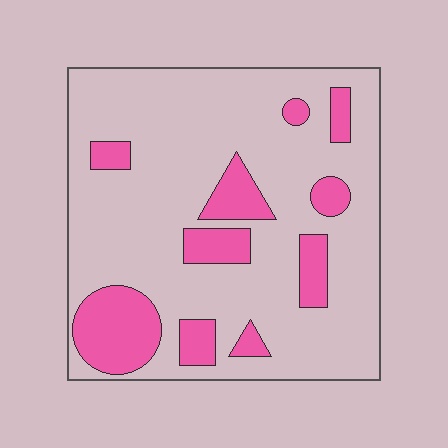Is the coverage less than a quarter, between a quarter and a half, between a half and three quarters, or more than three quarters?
Less than a quarter.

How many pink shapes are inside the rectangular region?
10.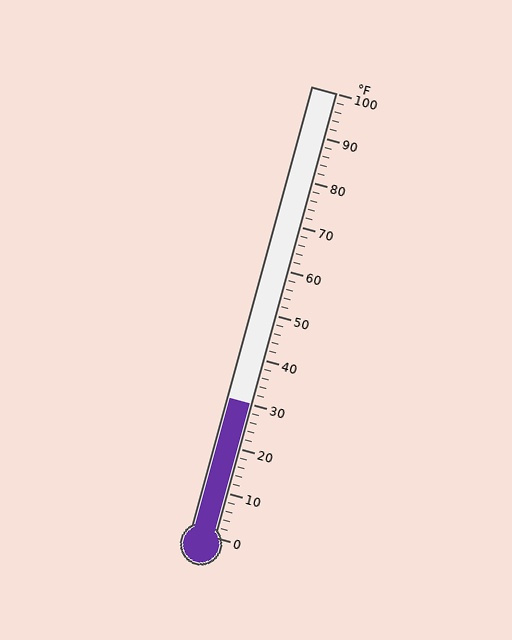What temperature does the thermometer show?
The thermometer shows approximately 30°F.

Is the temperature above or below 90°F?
The temperature is below 90°F.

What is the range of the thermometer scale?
The thermometer scale ranges from 0°F to 100°F.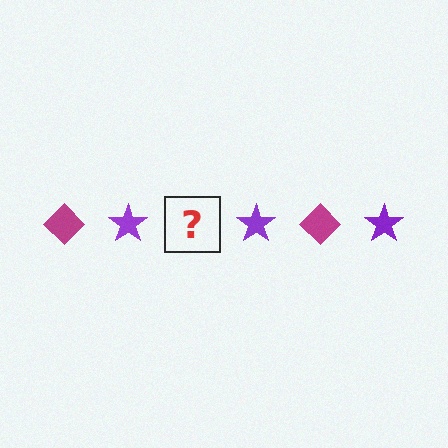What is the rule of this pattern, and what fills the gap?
The rule is that the pattern alternates between magenta diamond and purple star. The gap should be filled with a magenta diamond.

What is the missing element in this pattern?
The missing element is a magenta diamond.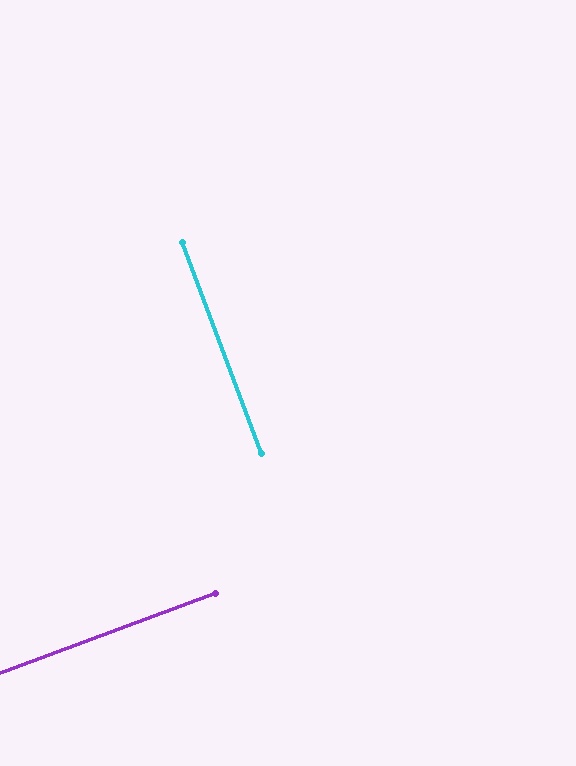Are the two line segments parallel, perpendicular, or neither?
Perpendicular — they meet at approximately 90°.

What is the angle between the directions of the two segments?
Approximately 90 degrees.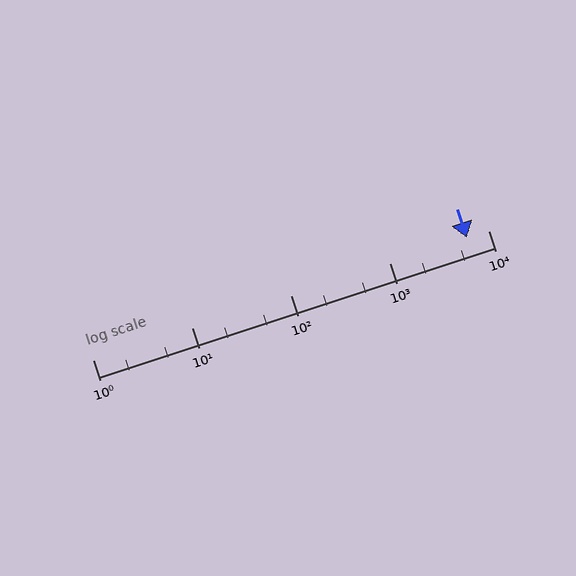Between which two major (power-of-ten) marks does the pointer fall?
The pointer is between 1000 and 10000.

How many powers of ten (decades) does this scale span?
The scale spans 4 decades, from 1 to 10000.